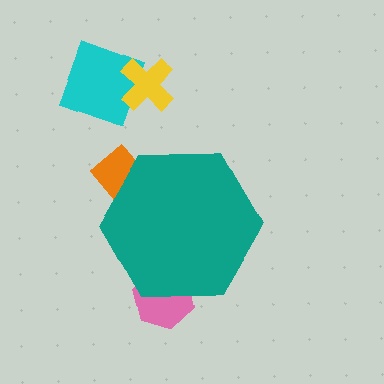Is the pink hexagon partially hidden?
Yes, the pink hexagon is partially hidden behind the teal hexagon.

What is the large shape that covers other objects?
A teal hexagon.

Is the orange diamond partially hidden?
Yes, the orange diamond is partially hidden behind the teal hexagon.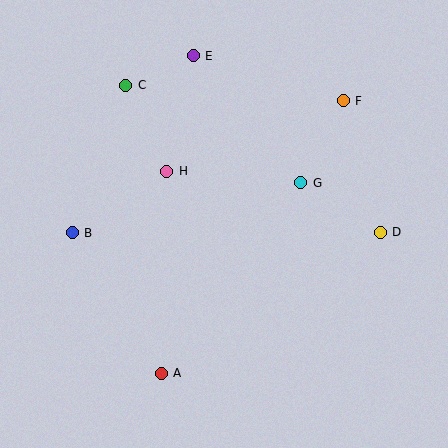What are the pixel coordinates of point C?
Point C is at (126, 85).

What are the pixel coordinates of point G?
Point G is at (301, 183).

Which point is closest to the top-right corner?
Point F is closest to the top-right corner.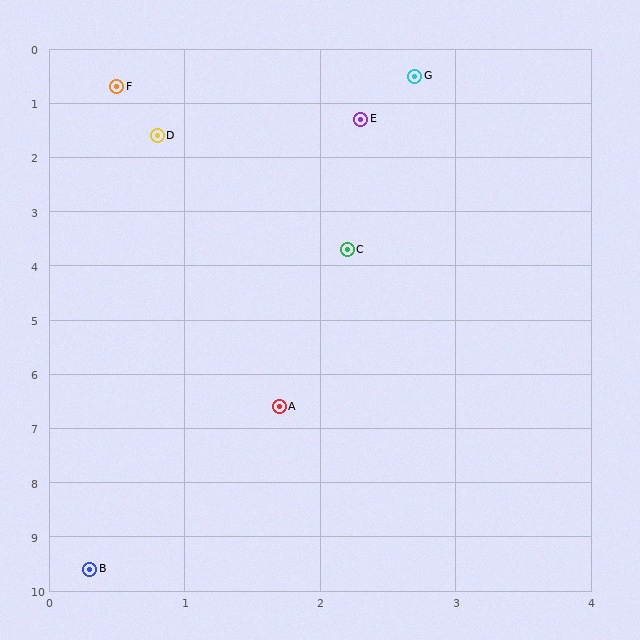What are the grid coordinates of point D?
Point D is at approximately (0.8, 1.6).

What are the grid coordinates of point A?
Point A is at approximately (1.7, 6.6).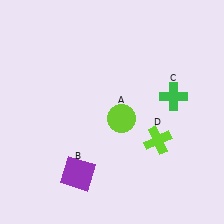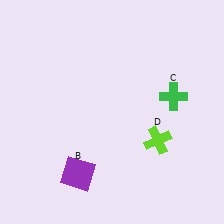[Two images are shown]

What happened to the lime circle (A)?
The lime circle (A) was removed in Image 2. It was in the bottom-right area of Image 1.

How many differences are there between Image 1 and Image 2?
There is 1 difference between the two images.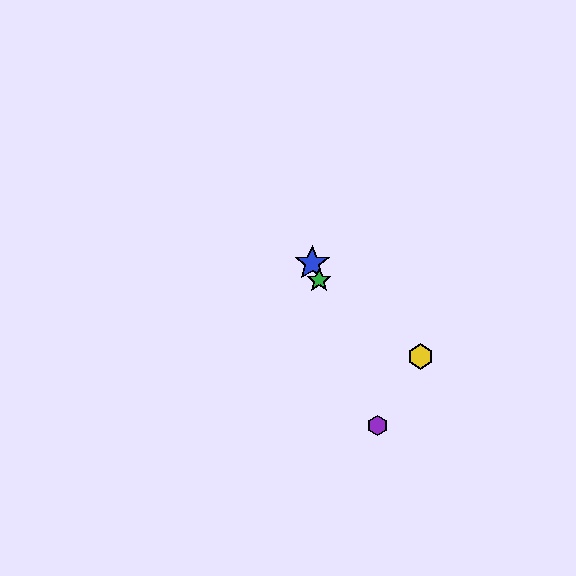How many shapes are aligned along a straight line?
4 shapes (the red star, the blue star, the green star, the purple hexagon) are aligned along a straight line.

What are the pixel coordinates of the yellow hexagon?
The yellow hexagon is at (420, 357).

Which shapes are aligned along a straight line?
The red star, the blue star, the green star, the purple hexagon are aligned along a straight line.